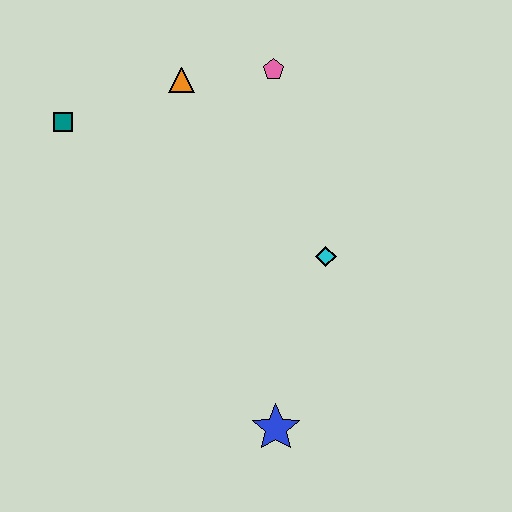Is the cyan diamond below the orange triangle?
Yes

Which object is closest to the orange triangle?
The pink pentagon is closest to the orange triangle.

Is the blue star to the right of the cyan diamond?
No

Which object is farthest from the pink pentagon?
The blue star is farthest from the pink pentagon.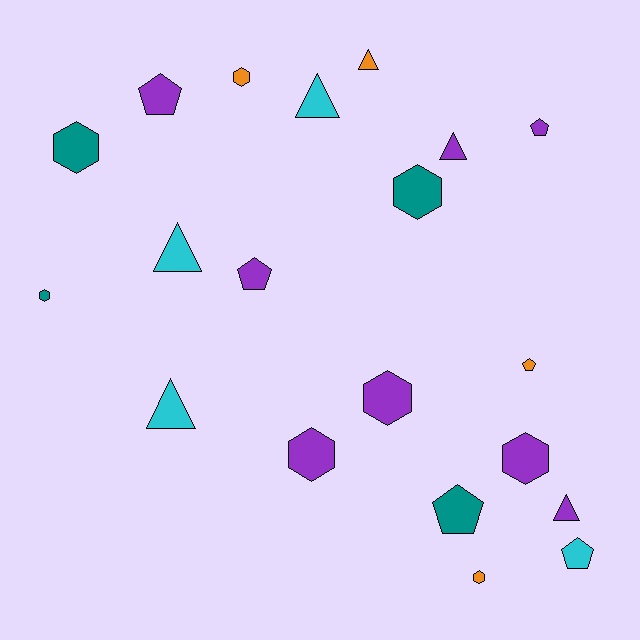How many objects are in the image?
There are 20 objects.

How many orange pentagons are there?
There is 1 orange pentagon.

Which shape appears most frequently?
Hexagon, with 8 objects.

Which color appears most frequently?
Purple, with 8 objects.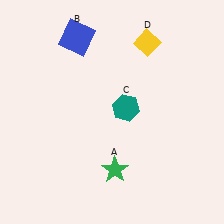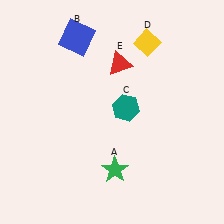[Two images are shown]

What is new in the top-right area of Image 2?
A red triangle (E) was added in the top-right area of Image 2.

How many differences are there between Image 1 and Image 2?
There is 1 difference between the two images.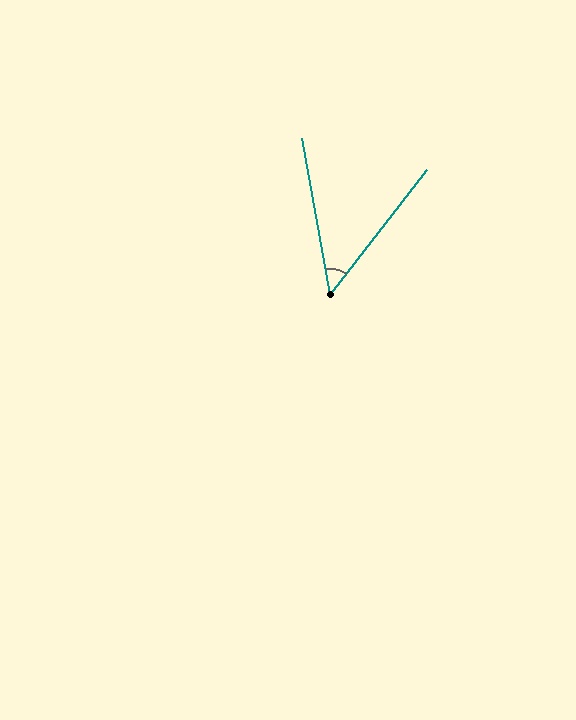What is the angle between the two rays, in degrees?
Approximately 48 degrees.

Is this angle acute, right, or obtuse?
It is acute.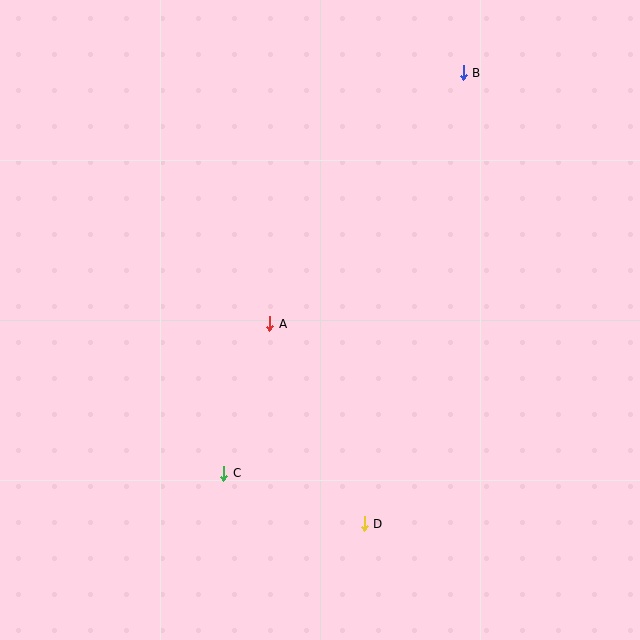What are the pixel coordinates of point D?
Point D is at (364, 524).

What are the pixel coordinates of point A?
Point A is at (270, 324).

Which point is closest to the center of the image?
Point A at (270, 324) is closest to the center.